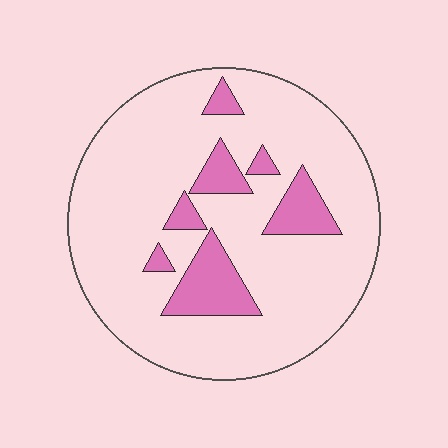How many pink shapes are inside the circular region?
7.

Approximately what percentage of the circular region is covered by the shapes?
Approximately 15%.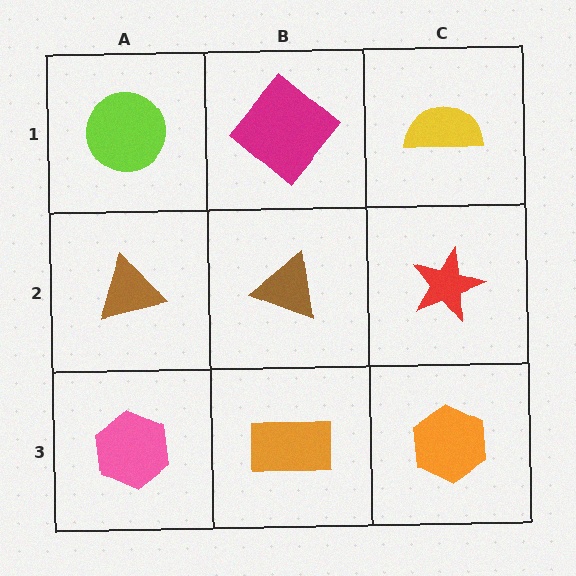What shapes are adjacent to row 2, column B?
A magenta diamond (row 1, column B), an orange rectangle (row 3, column B), a brown triangle (row 2, column A), a red star (row 2, column C).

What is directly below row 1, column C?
A red star.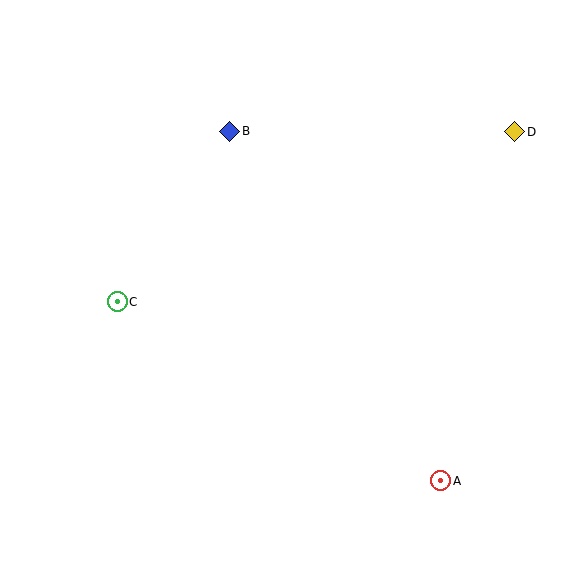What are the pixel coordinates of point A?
Point A is at (441, 481).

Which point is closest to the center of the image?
Point B at (230, 131) is closest to the center.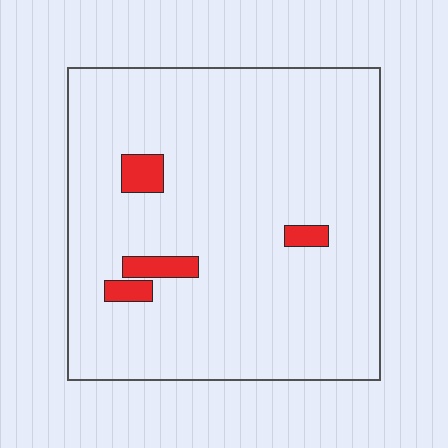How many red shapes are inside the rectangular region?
4.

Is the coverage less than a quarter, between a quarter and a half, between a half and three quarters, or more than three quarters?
Less than a quarter.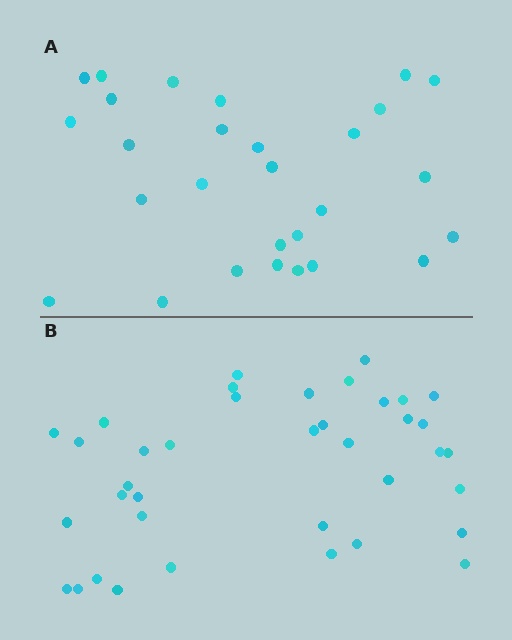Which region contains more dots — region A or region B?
Region B (the bottom region) has more dots.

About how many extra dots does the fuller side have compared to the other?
Region B has roughly 10 or so more dots than region A.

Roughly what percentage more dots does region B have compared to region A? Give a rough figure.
About 35% more.